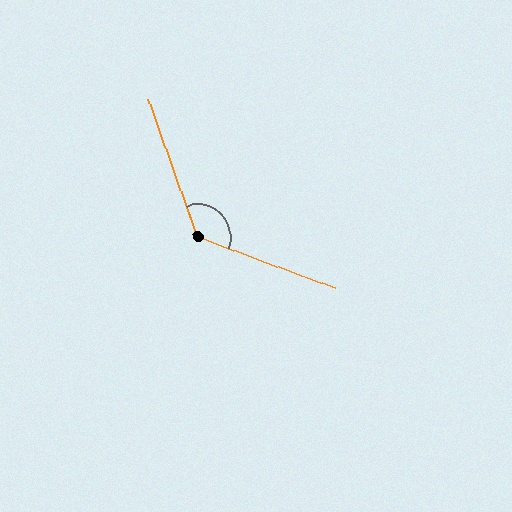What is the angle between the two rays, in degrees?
Approximately 130 degrees.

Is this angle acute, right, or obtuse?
It is obtuse.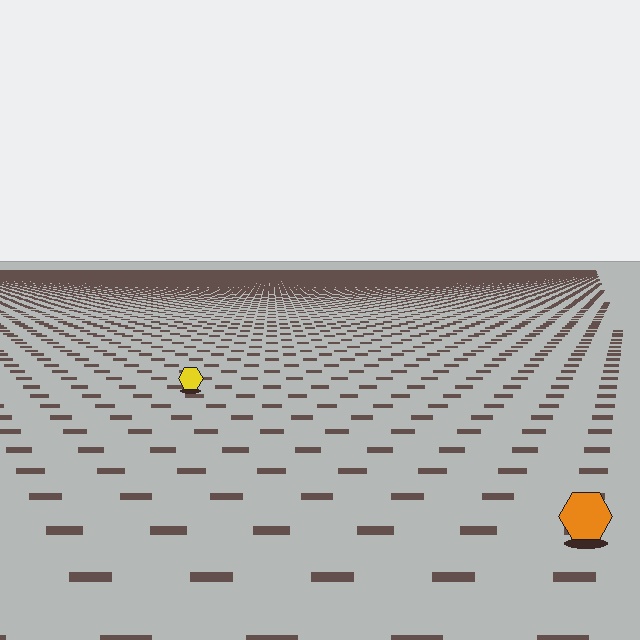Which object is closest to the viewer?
The orange hexagon is closest. The texture marks near it are larger and more spread out.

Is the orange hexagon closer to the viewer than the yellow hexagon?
Yes. The orange hexagon is closer — you can tell from the texture gradient: the ground texture is coarser near it.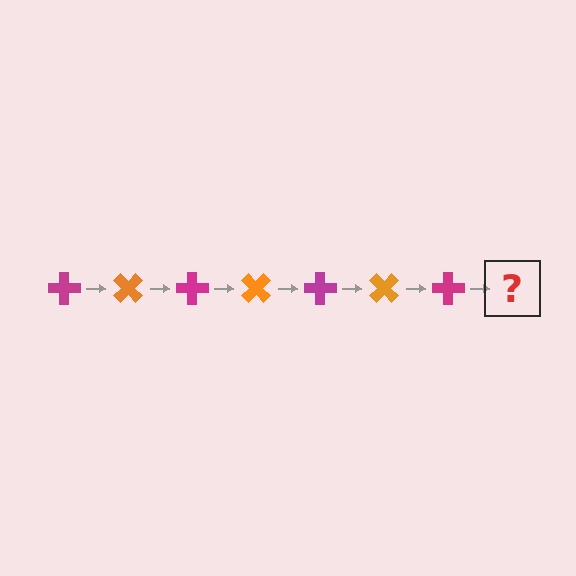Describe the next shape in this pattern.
It should be an orange cross, rotated 315 degrees from the start.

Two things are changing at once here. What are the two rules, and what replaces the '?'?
The two rules are that it rotates 45 degrees each step and the color cycles through magenta and orange. The '?' should be an orange cross, rotated 315 degrees from the start.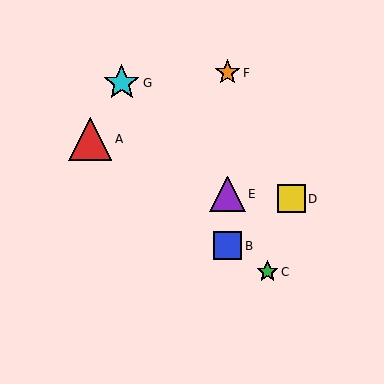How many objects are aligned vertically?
3 objects (B, E, F) are aligned vertically.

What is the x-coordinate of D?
Object D is at x≈291.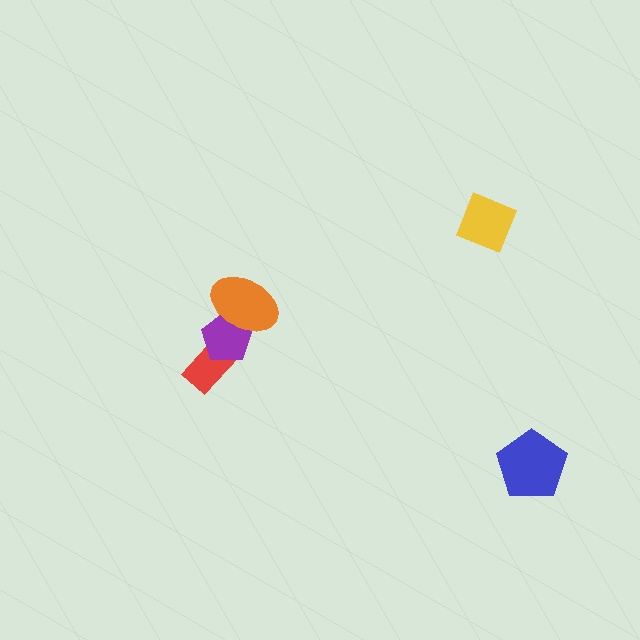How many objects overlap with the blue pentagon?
0 objects overlap with the blue pentagon.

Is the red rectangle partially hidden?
Yes, it is partially covered by another shape.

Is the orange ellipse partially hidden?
No, no other shape covers it.